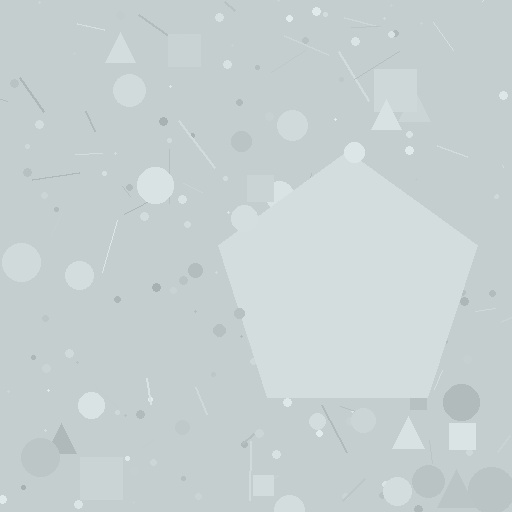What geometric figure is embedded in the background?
A pentagon is embedded in the background.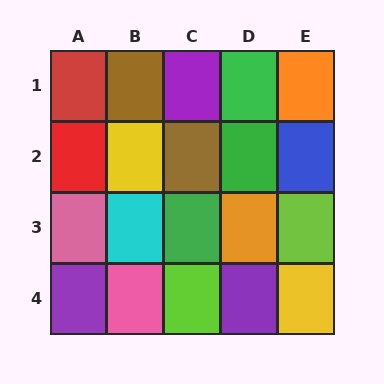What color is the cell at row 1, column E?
Orange.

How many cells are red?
2 cells are red.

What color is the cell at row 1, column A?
Red.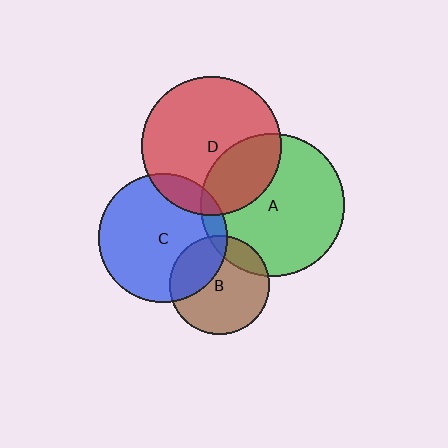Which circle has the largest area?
Circle A (green).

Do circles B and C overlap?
Yes.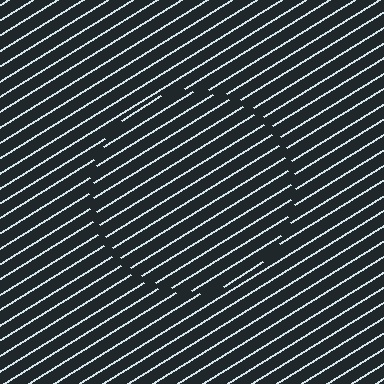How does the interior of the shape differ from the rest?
The interior of the shape contains the same grating, shifted by half a period — the contour is defined by the phase discontinuity where line-ends from the inner and outer gratings abut.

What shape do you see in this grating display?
An illusory circle. The interior of the shape contains the same grating, shifted by half a period — the contour is defined by the phase discontinuity where line-ends from the inner and outer gratings abut.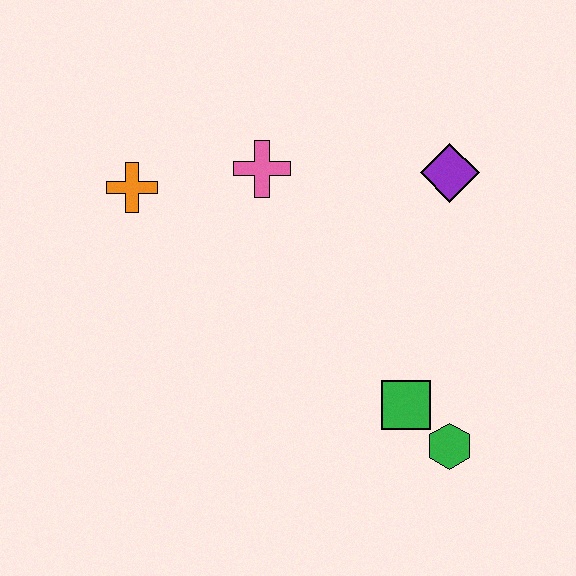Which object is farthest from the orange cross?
The green hexagon is farthest from the orange cross.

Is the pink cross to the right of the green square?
No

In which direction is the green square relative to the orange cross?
The green square is to the right of the orange cross.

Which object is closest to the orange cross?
The pink cross is closest to the orange cross.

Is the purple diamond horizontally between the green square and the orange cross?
No